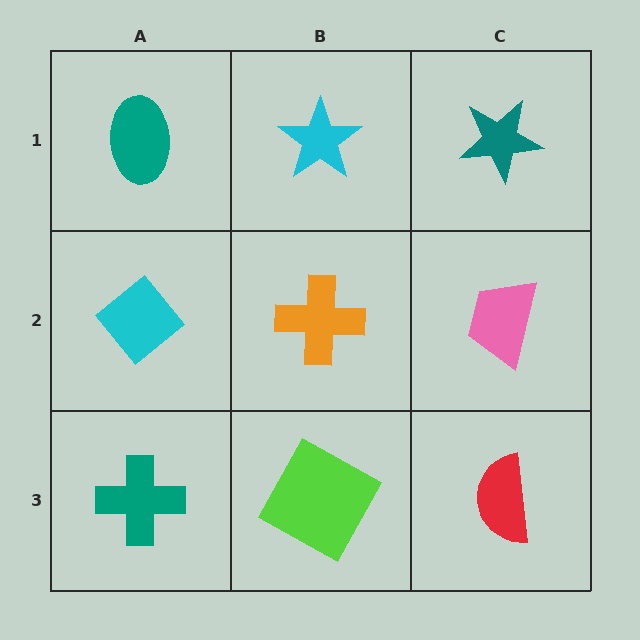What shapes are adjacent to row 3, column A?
A cyan diamond (row 2, column A), a lime square (row 3, column B).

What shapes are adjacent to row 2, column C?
A teal star (row 1, column C), a red semicircle (row 3, column C), an orange cross (row 2, column B).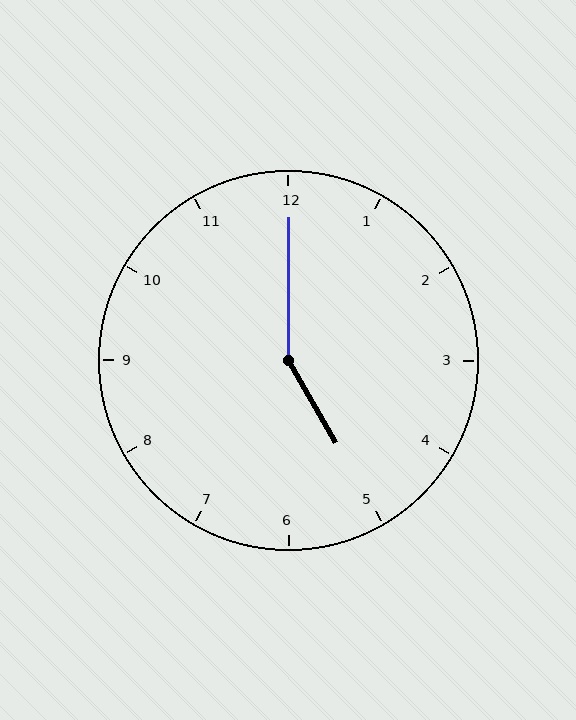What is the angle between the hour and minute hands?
Approximately 150 degrees.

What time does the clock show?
5:00.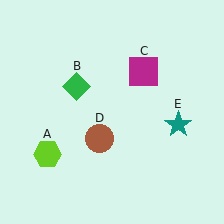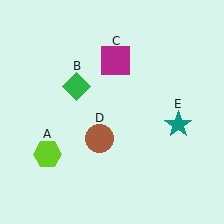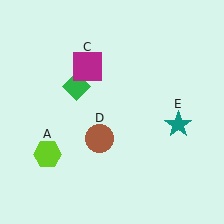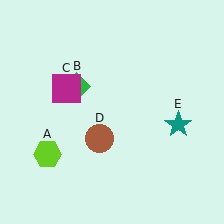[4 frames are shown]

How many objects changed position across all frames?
1 object changed position: magenta square (object C).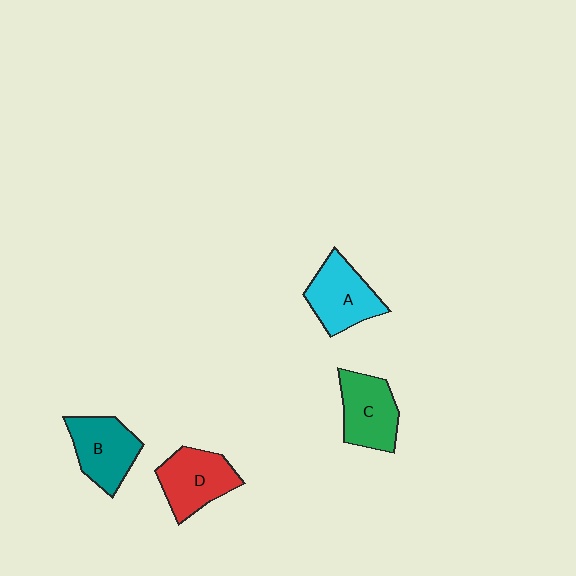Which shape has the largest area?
Shape A (cyan).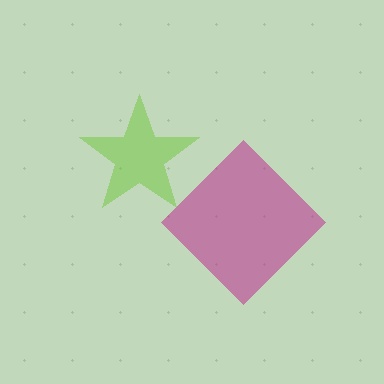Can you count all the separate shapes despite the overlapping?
Yes, there are 2 separate shapes.